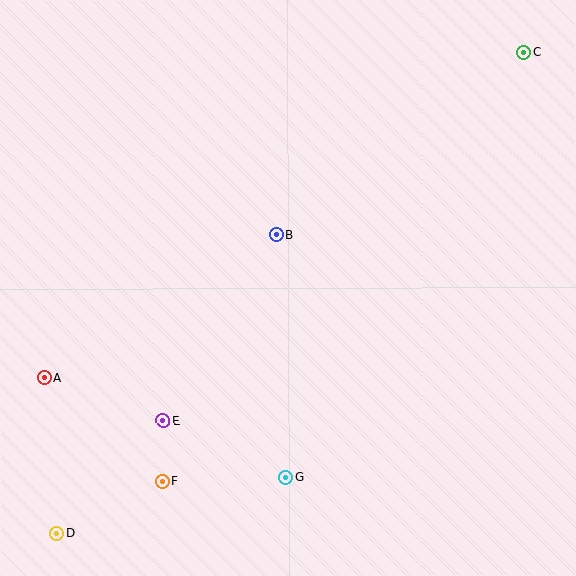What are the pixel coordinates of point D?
Point D is at (57, 533).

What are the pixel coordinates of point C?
Point C is at (524, 52).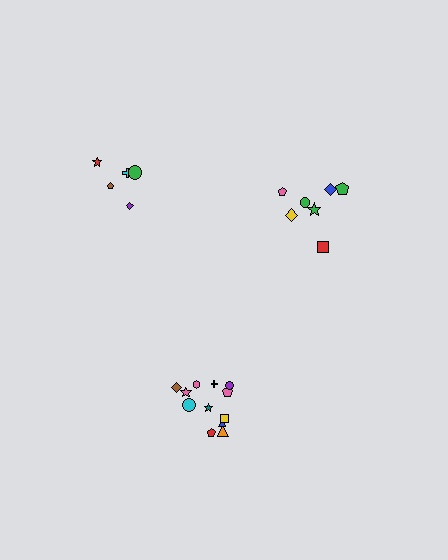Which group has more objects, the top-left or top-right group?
The top-right group.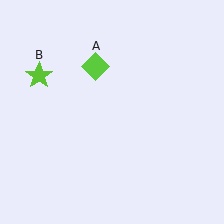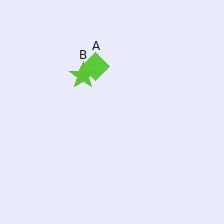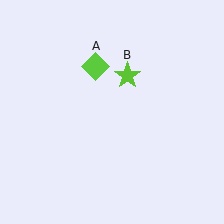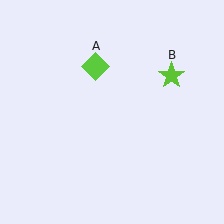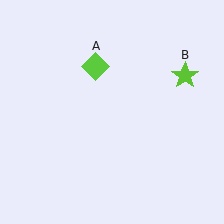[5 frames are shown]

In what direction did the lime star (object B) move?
The lime star (object B) moved right.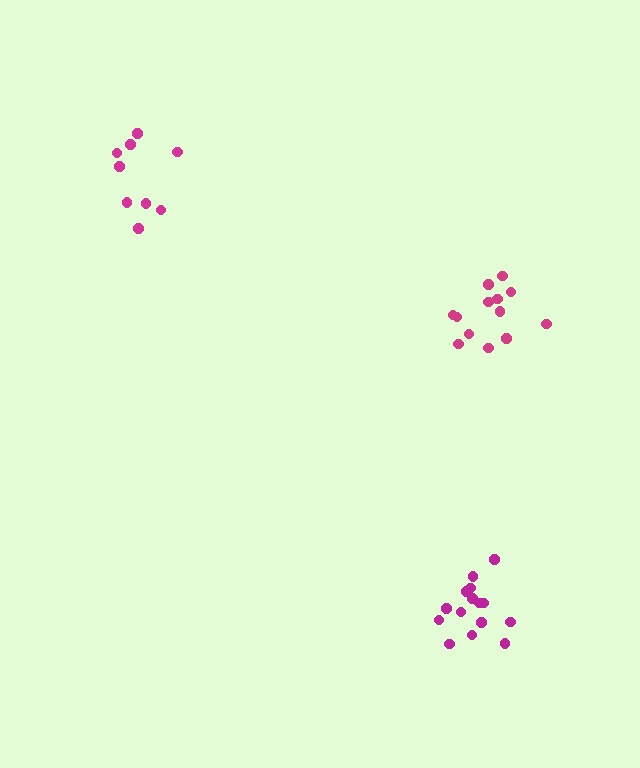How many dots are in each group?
Group 1: 13 dots, Group 2: 9 dots, Group 3: 15 dots (37 total).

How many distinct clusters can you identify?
There are 3 distinct clusters.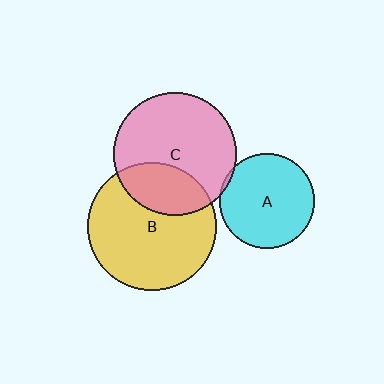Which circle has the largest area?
Circle B (yellow).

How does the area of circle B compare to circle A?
Approximately 1.8 times.